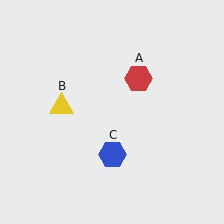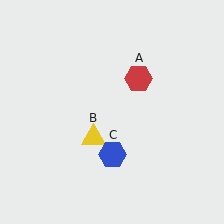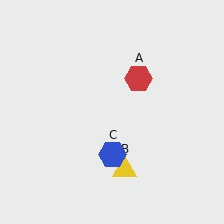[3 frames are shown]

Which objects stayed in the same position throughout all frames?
Red hexagon (object A) and blue hexagon (object C) remained stationary.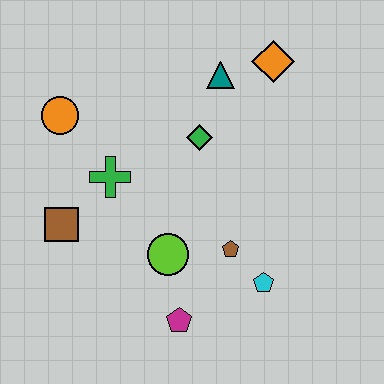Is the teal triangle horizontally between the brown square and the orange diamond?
Yes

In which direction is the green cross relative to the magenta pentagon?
The green cross is above the magenta pentagon.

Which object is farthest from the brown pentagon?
The orange circle is farthest from the brown pentagon.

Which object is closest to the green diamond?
The teal triangle is closest to the green diamond.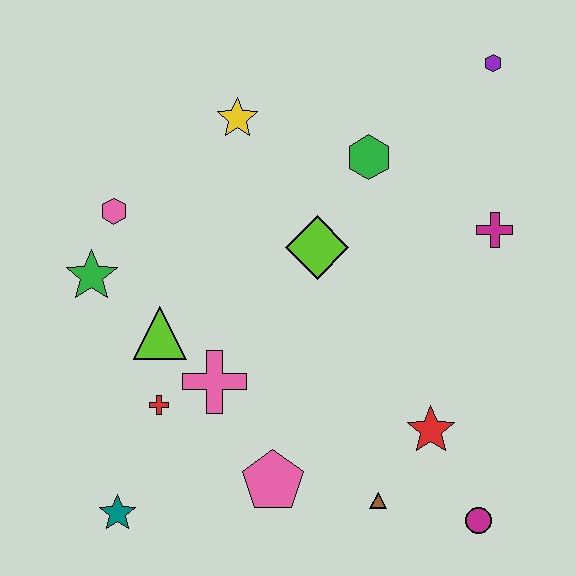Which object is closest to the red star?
The brown triangle is closest to the red star.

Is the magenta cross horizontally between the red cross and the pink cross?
No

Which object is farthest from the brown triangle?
The purple hexagon is farthest from the brown triangle.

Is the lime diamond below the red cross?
No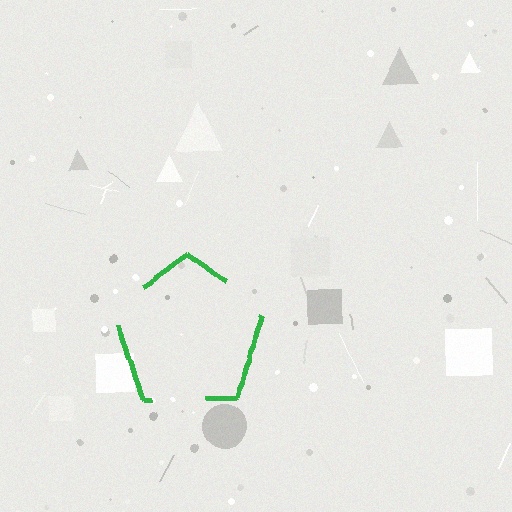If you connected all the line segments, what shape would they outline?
They would outline a pentagon.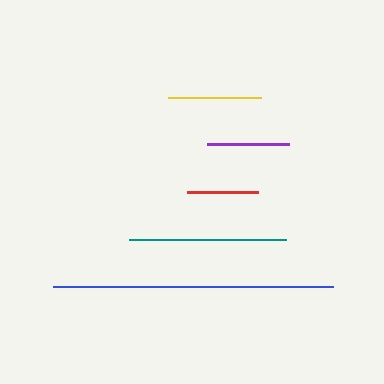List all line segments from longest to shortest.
From longest to shortest: blue, teal, yellow, purple, red.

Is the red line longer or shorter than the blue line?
The blue line is longer than the red line.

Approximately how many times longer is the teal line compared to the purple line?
The teal line is approximately 1.9 times the length of the purple line.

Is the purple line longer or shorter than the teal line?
The teal line is longer than the purple line.